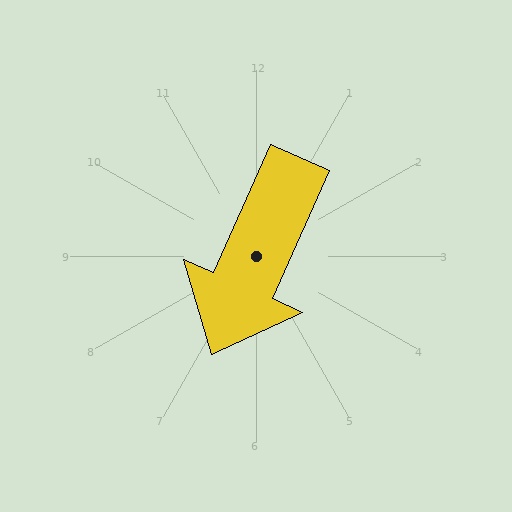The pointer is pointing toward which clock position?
Roughly 7 o'clock.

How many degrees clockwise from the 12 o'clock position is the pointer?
Approximately 204 degrees.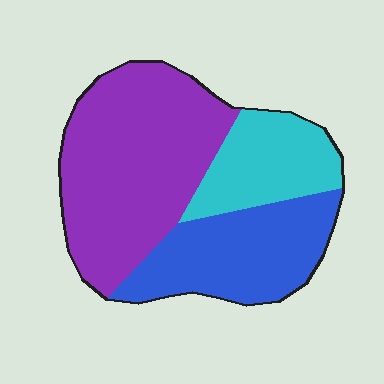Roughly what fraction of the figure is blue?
Blue covers about 30% of the figure.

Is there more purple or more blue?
Purple.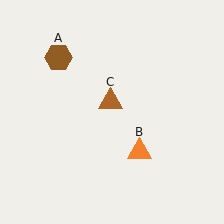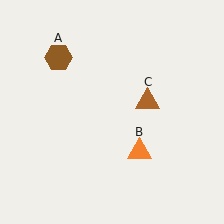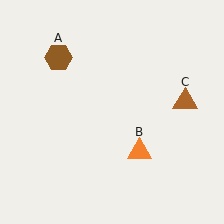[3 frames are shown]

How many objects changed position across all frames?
1 object changed position: brown triangle (object C).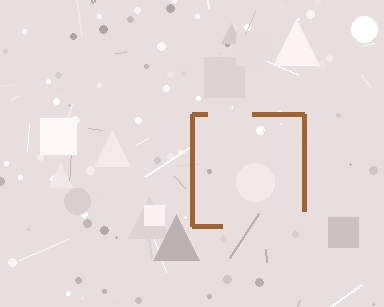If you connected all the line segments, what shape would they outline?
They would outline a square.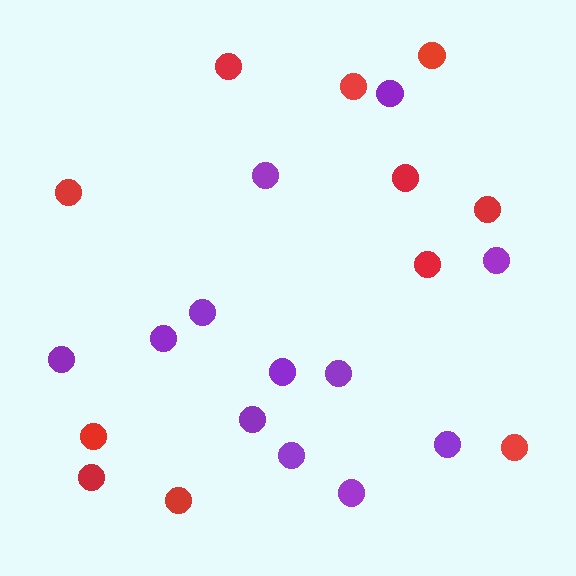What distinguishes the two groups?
There are 2 groups: one group of purple circles (12) and one group of red circles (11).